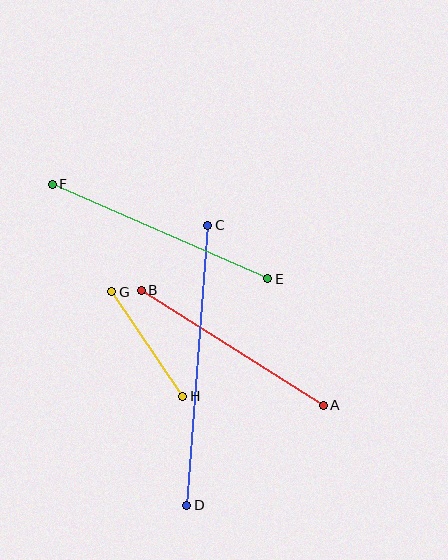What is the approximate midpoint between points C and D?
The midpoint is at approximately (197, 365) pixels.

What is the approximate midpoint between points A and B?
The midpoint is at approximately (232, 348) pixels.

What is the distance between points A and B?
The distance is approximately 215 pixels.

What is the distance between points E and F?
The distance is approximately 235 pixels.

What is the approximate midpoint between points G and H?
The midpoint is at approximately (147, 344) pixels.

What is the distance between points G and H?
The distance is approximately 126 pixels.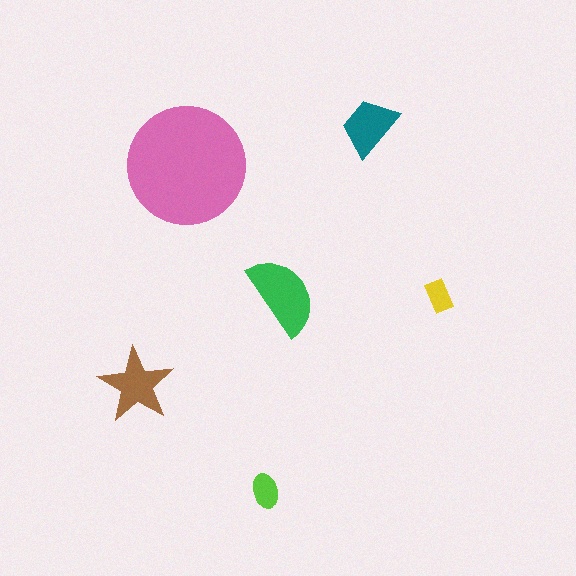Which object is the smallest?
The yellow rectangle.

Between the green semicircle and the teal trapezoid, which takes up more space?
The green semicircle.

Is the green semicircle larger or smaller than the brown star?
Larger.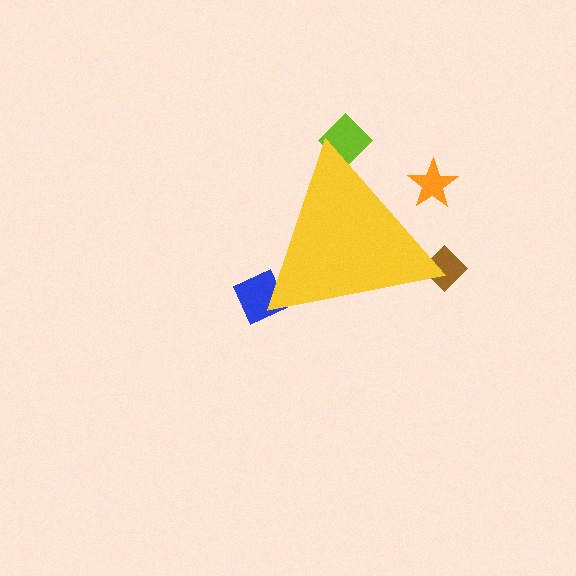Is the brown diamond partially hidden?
Yes, the brown diamond is partially hidden behind the yellow triangle.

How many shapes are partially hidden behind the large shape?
4 shapes are partially hidden.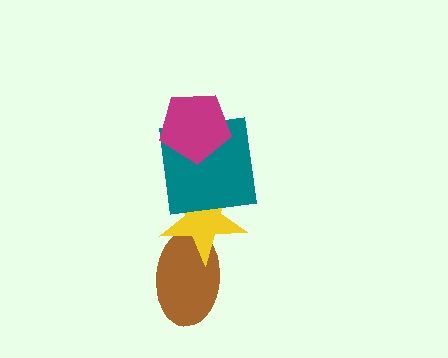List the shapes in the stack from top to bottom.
From top to bottom: the magenta pentagon, the teal square, the yellow star, the brown ellipse.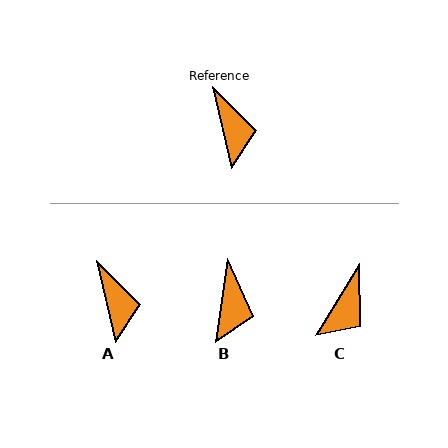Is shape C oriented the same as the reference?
No, it is off by about 44 degrees.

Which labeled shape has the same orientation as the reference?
A.